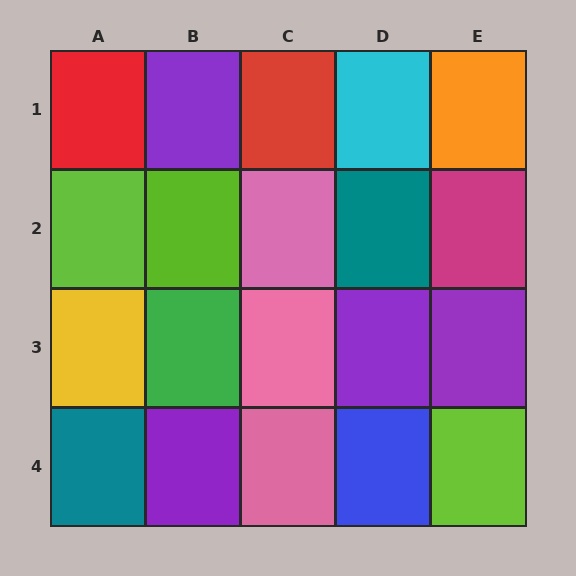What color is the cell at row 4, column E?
Lime.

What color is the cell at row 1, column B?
Purple.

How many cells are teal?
2 cells are teal.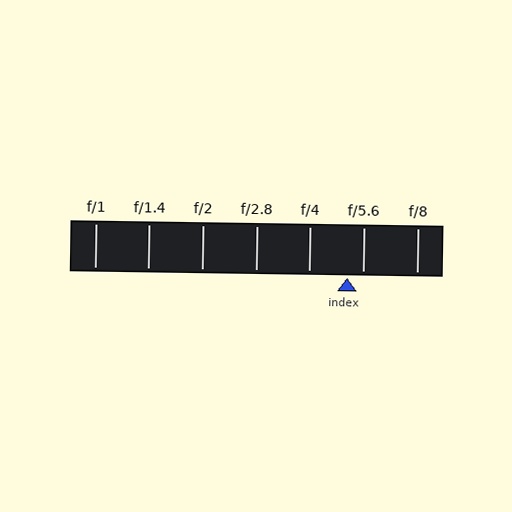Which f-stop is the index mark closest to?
The index mark is closest to f/5.6.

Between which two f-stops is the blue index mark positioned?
The index mark is between f/4 and f/5.6.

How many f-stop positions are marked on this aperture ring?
There are 7 f-stop positions marked.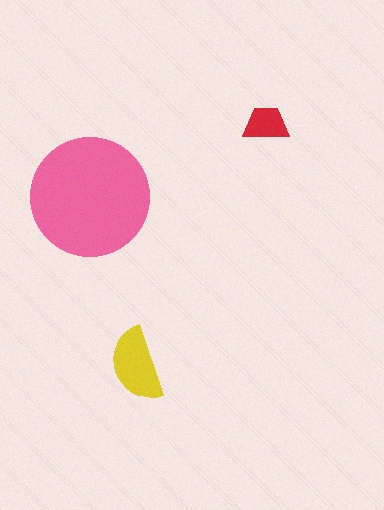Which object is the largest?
The pink circle.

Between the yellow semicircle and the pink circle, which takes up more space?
The pink circle.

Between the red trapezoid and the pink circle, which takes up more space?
The pink circle.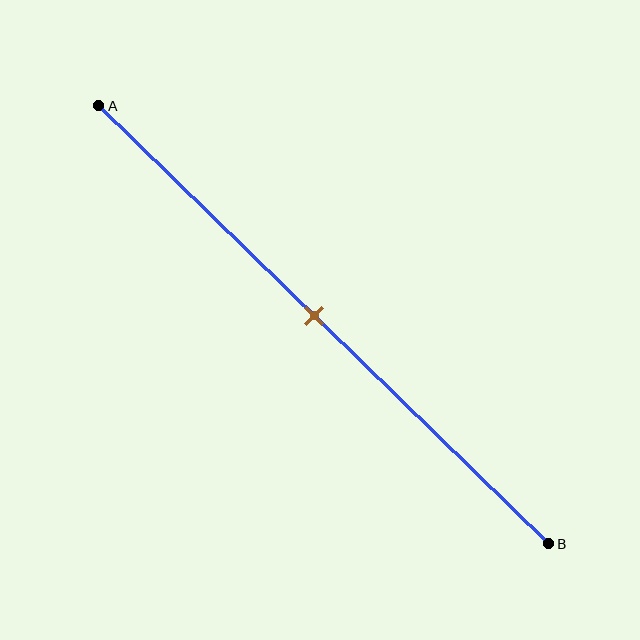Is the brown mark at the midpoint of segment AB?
Yes, the mark is approximately at the midpoint.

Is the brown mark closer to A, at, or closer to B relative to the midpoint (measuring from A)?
The brown mark is approximately at the midpoint of segment AB.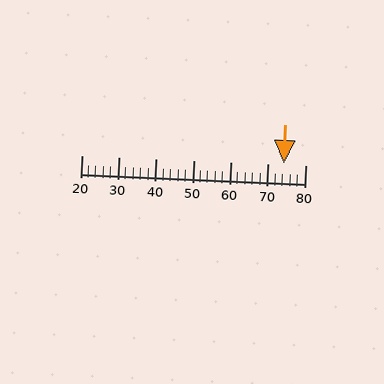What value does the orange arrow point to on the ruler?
The orange arrow points to approximately 74.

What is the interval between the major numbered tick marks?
The major tick marks are spaced 10 units apart.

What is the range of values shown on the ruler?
The ruler shows values from 20 to 80.